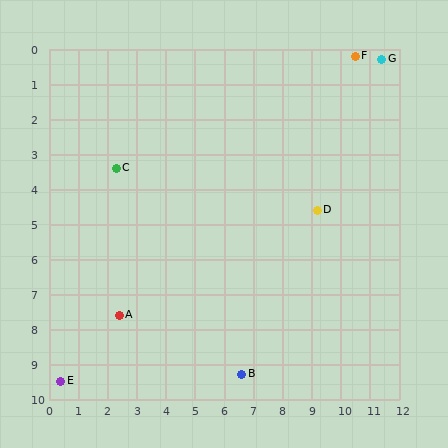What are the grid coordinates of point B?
Point B is at approximately (6.6, 9.3).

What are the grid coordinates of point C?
Point C is at approximately (2.3, 3.4).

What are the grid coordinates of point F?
Point F is at approximately (10.5, 0.2).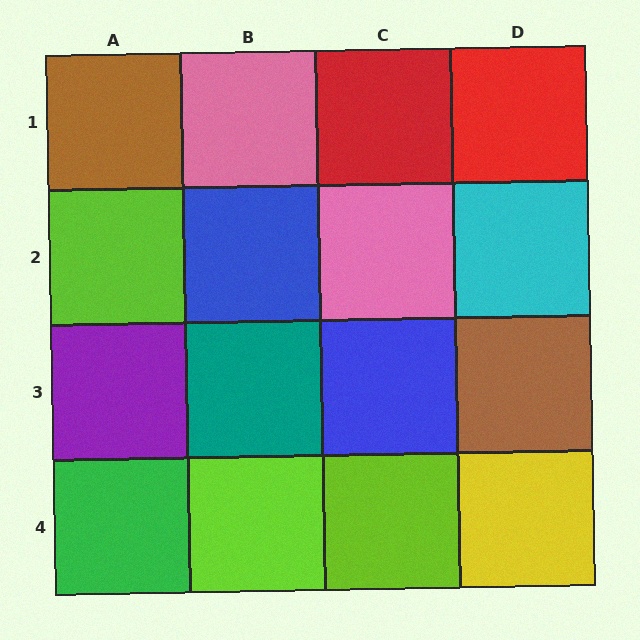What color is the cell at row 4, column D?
Yellow.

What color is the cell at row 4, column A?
Green.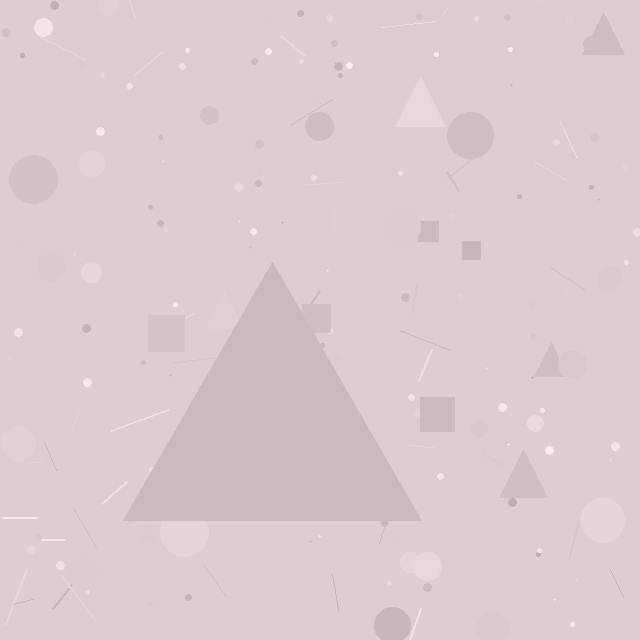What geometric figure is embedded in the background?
A triangle is embedded in the background.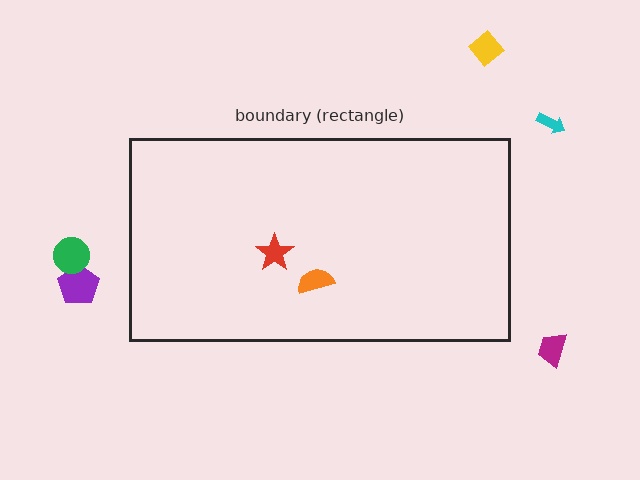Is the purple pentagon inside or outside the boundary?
Outside.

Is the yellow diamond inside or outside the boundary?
Outside.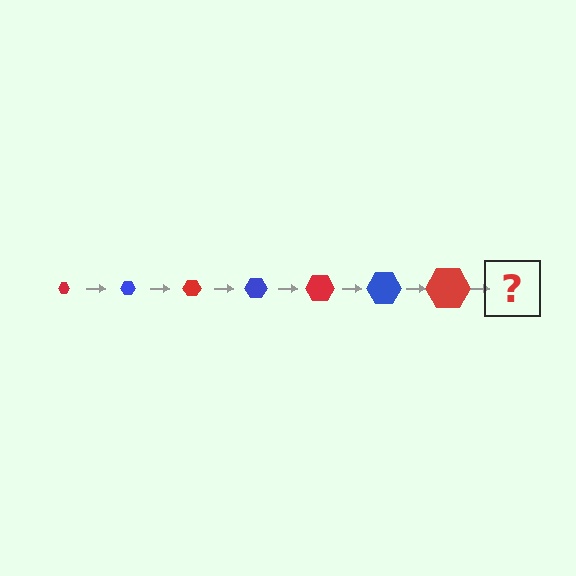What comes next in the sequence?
The next element should be a blue hexagon, larger than the previous one.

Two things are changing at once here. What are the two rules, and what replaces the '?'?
The two rules are that the hexagon grows larger each step and the color cycles through red and blue. The '?' should be a blue hexagon, larger than the previous one.